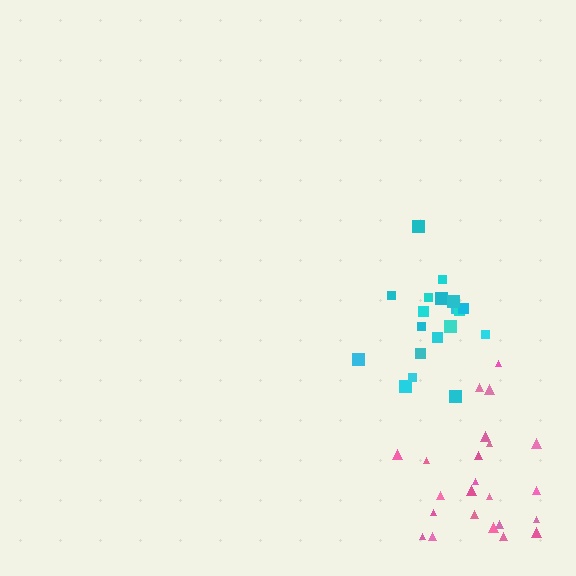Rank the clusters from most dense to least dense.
cyan, pink.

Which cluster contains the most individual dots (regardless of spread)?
Pink (23).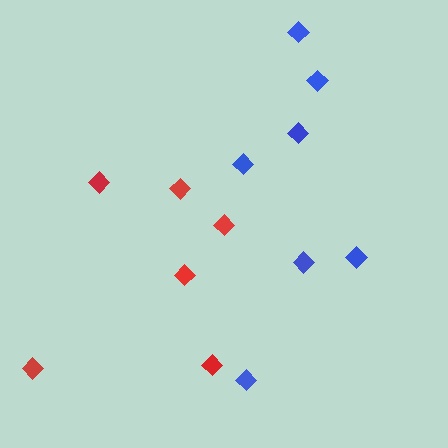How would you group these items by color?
There are 2 groups: one group of blue diamonds (7) and one group of red diamonds (6).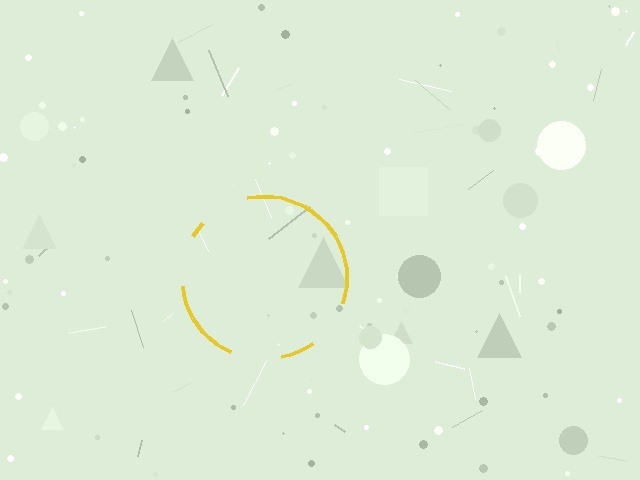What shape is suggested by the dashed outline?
The dashed outline suggests a circle.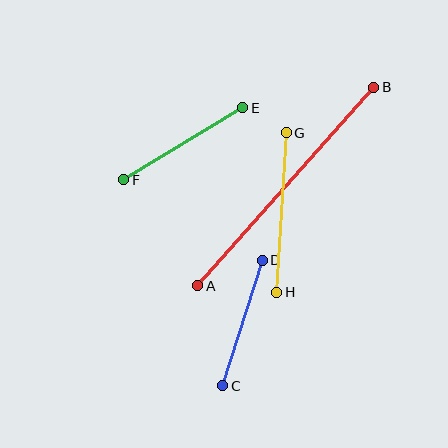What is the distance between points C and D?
The distance is approximately 131 pixels.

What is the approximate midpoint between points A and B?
The midpoint is at approximately (286, 187) pixels.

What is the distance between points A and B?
The distance is approximately 265 pixels.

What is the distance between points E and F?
The distance is approximately 139 pixels.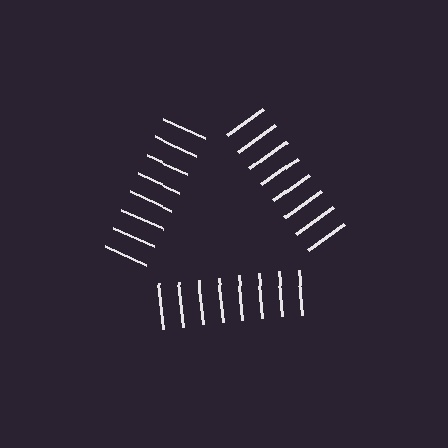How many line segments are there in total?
24 — 8 along each of the 3 edges.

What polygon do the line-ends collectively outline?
An illusory triangle — the line segments terminate on its edges but no continuous stroke is drawn.